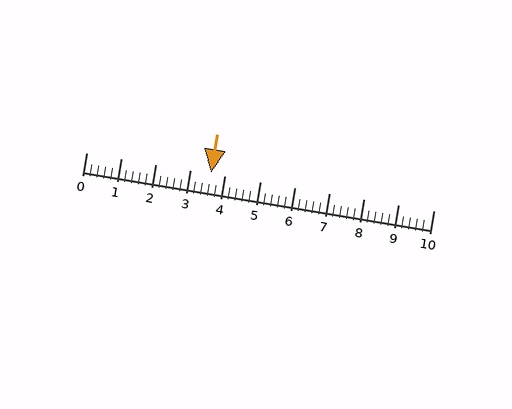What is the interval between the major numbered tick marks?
The major tick marks are spaced 1 units apart.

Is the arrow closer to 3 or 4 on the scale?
The arrow is closer to 4.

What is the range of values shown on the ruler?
The ruler shows values from 0 to 10.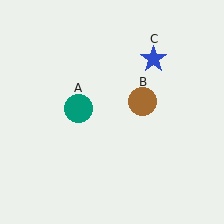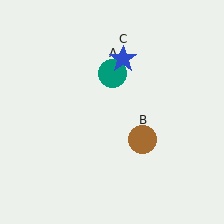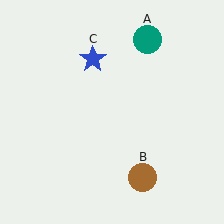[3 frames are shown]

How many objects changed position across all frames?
3 objects changed position: teal circle (object A), brown circle (object B), blue star (object C).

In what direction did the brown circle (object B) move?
The brown circle (object B) moved down.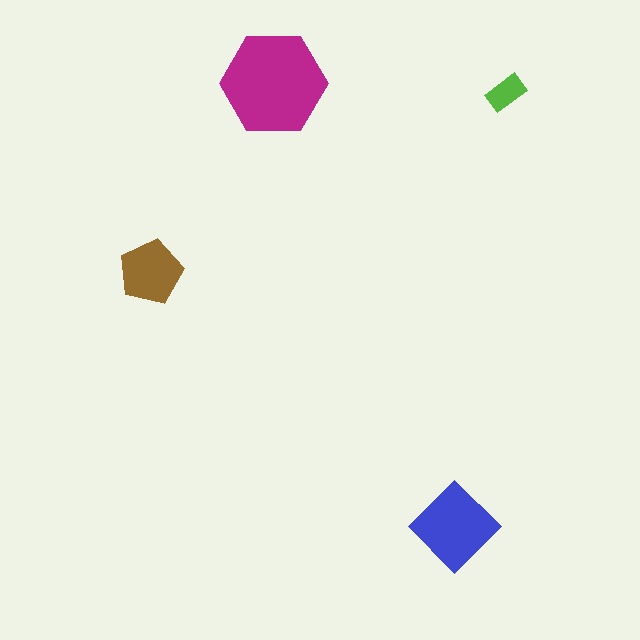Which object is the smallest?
The lime rectangle.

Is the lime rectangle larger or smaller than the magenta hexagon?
Smaller.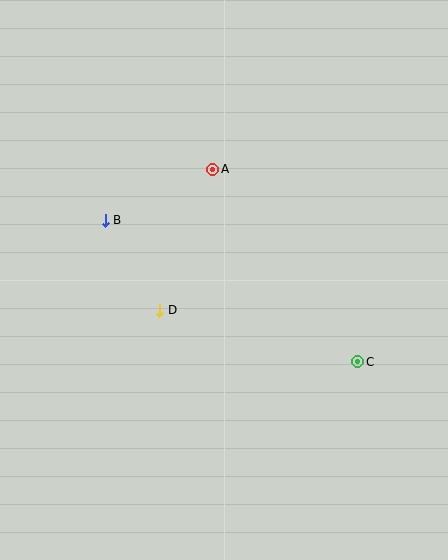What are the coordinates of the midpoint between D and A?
The midpoint between D and A is at (186, 240).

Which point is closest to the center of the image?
Point D at (160, 310) is closest to the center.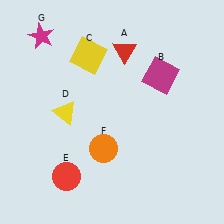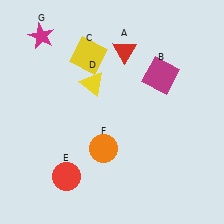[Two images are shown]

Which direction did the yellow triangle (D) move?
The yellow triangle (D) moved up.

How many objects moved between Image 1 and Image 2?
1 object moved between the two images.